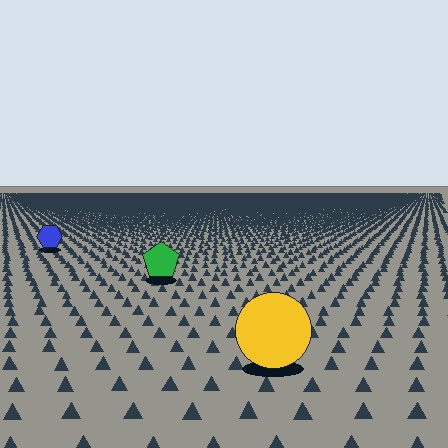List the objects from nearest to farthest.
From nearest to farthest: the yellow circle, the green pentagon, the blue hexagon.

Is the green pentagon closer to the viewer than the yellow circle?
No. The yellow circle is closer — you can tell from the texture gradient: the ground texture is coarser near it.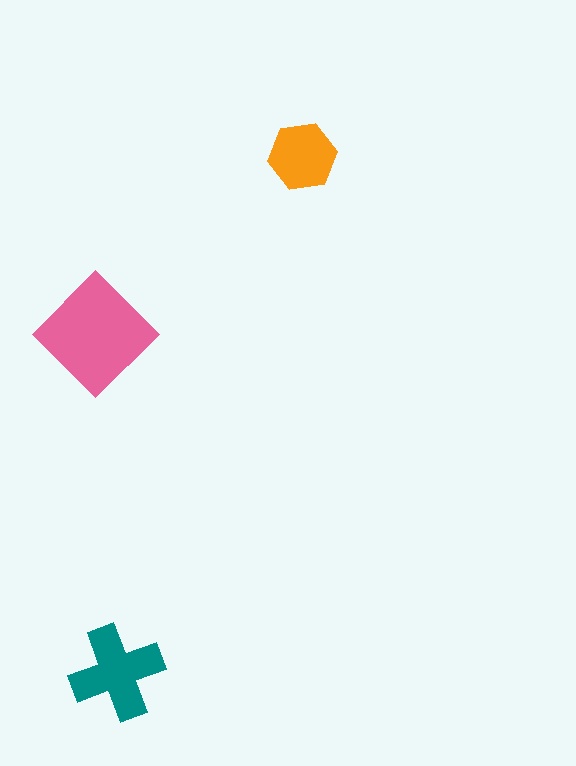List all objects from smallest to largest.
The orange hexagon, the teal cross, the pink diamond.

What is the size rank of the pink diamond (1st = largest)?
1st.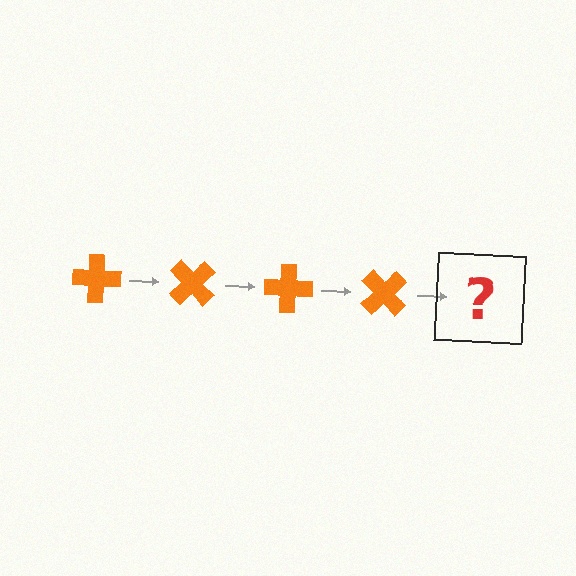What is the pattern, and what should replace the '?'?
The pattern is that the cross rotates 45 degrees each step. The '?' should be an orange cross rotated 180 degrees.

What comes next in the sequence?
The next element should be an orange cross rotated 180 degrees.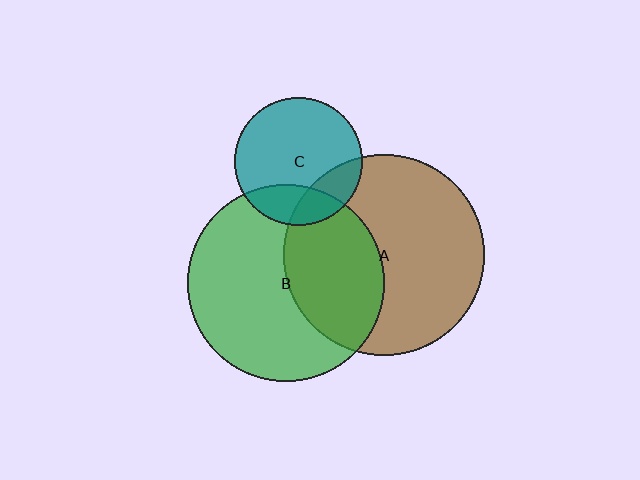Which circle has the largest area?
Circle A (brown).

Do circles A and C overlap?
Yes.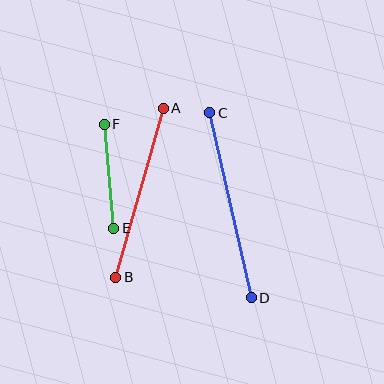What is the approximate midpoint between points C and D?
The midpoint is at approximately (230, 205) pixels.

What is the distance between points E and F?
The distance is approximately 105 pixels.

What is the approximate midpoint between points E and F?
The midpoint is at approximately (109, 176) pixels.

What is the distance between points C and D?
The distance is approximately 189 pixels.